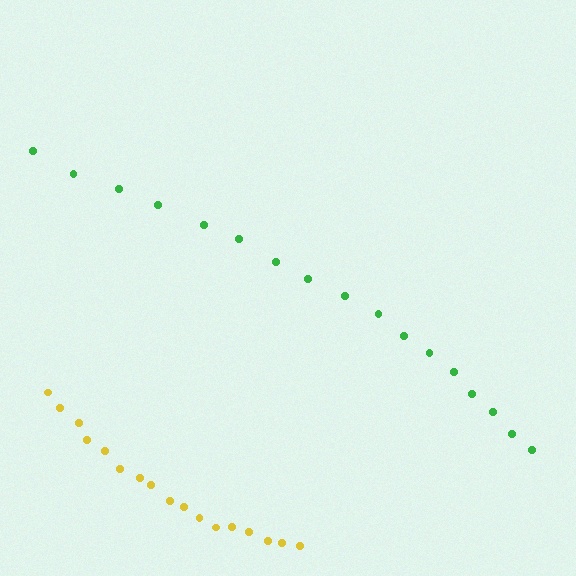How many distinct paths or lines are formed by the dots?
There are 2 distinct paths.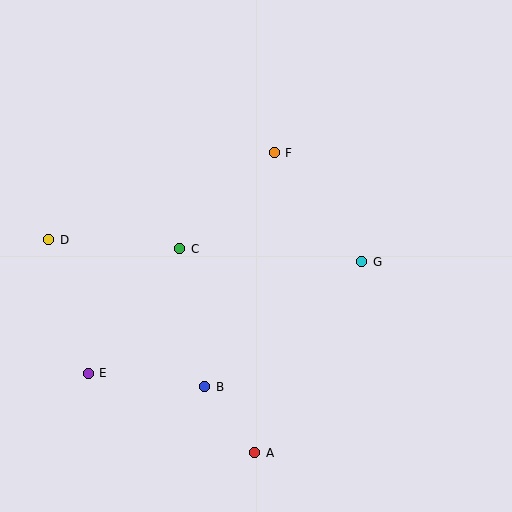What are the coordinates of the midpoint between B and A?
The midpoint between B and A is at (230, 420).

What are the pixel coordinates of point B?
Point B is at (205, 387).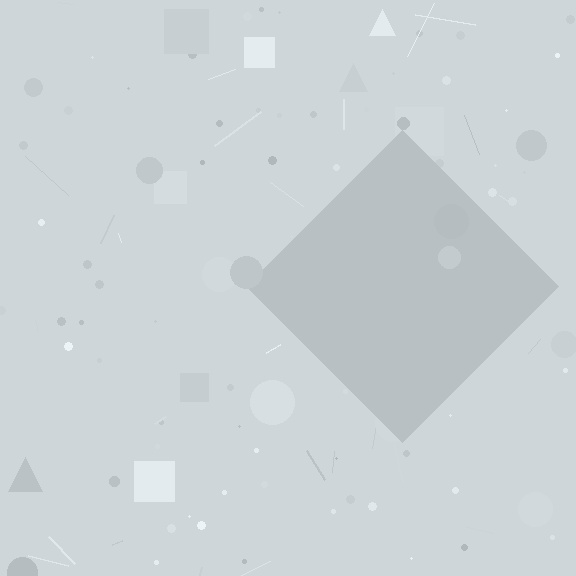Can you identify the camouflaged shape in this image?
The camouflaged shape is a diamond.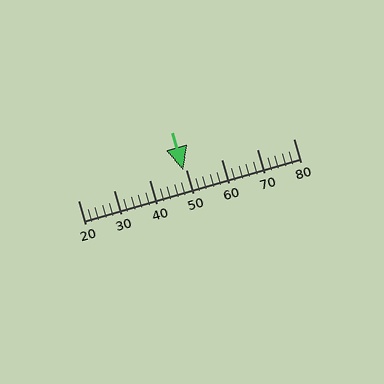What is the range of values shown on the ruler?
The ruler shows values from 20 to 80.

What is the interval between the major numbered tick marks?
The major tick marks are spaced 10 units apart.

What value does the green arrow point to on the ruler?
The green arrow points to approximately 49.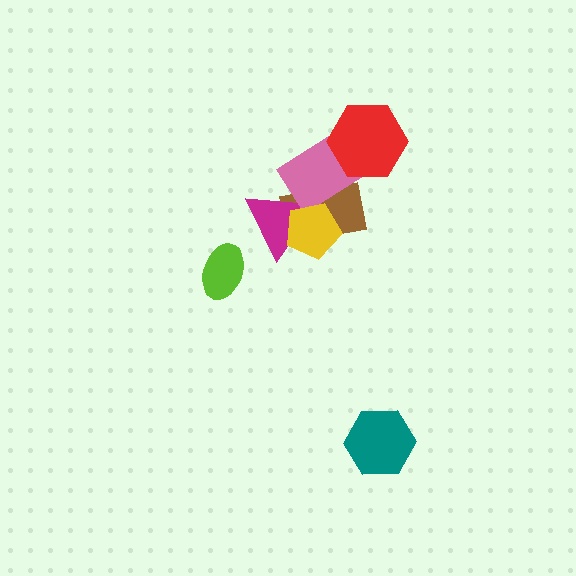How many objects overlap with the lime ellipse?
0 objects overlap with the lime ellipse.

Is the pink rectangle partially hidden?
Yes, it is partially covered by another shape.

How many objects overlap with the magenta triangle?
3 objects overlap with the magenta triangle.